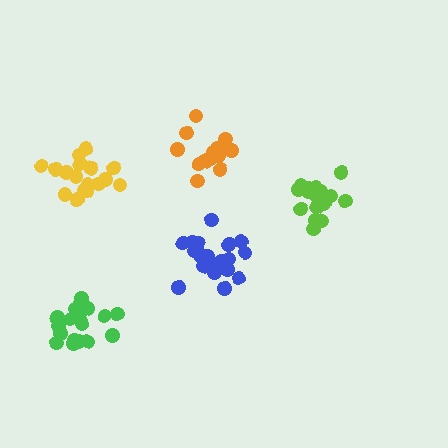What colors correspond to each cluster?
The clusters are colored: blue, lime, yellow, green, orange.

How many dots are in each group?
Group 1: 20 dots, Group 2: 19 dots, Group 3: 18 dots, Group 4: 18 dots, Group 5: 15 dots (90 total).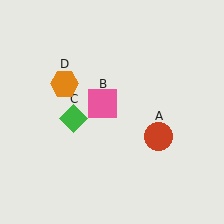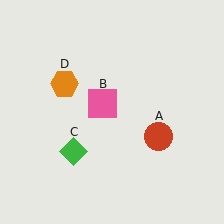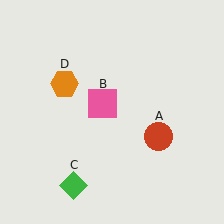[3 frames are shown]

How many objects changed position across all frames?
1 object changed position: green diamond (object C).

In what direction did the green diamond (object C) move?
The green diamond (object C) moved down.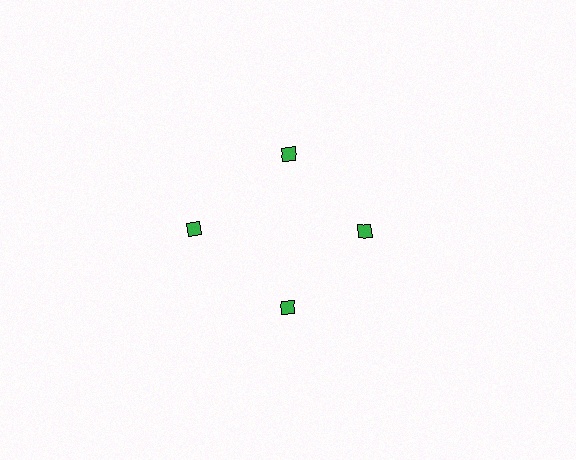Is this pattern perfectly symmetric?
No. The 4 green diamonds are arranged in a ring, but one element near the 9 o'clock position is pushed outward from the center, breaking the 4-fold rotational symmetry.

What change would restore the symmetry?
The symmetry would be restored by moving it inward, back onto the ring so that all 4 diamonds sit at equal angles and equal distance from the center.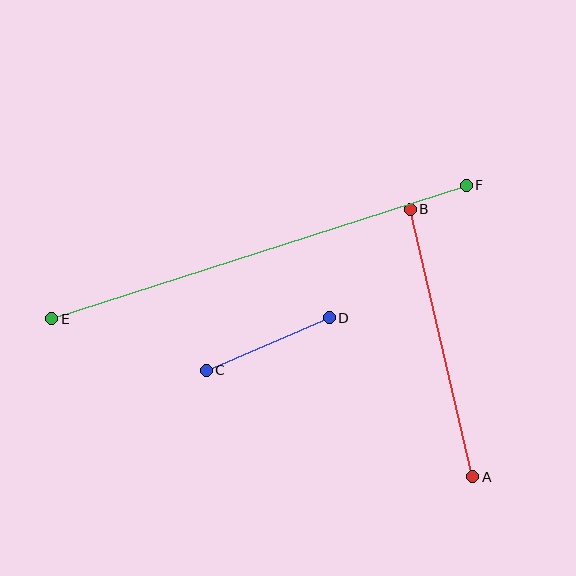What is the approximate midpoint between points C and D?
The midpoint is at approximately (268, 344) pixels.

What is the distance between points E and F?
The distance is approximately 436 pixels.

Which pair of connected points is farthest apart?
Points E and F are farthest apart.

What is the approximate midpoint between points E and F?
The midpoint is at approximately (259, 252) pixels.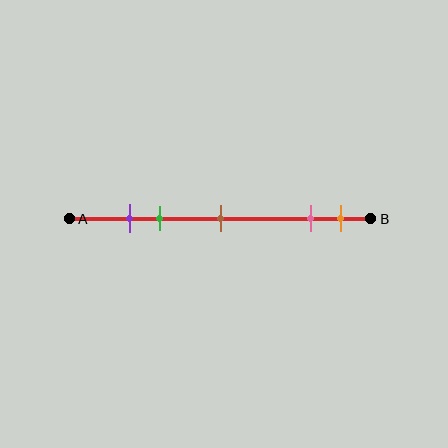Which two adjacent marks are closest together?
The purple and green marks are the closest adjacent pair.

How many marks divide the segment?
There are 5 marks dividing the segment.